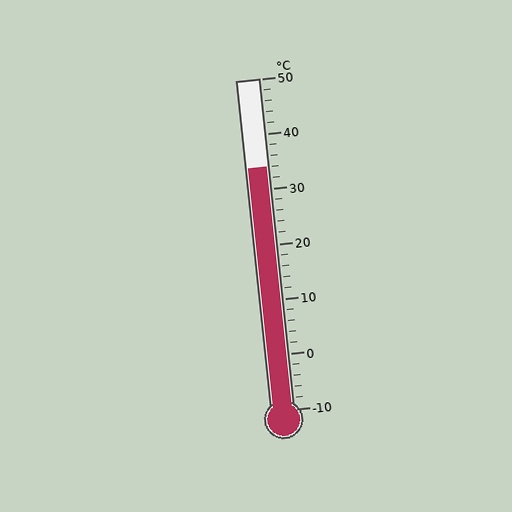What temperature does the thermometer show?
The thermometer shows approximately 34°C.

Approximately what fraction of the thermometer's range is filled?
The thermometer is filled to approximately 75% of its range.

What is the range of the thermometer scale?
The thermometer scale ranges from -10°C to 50°C.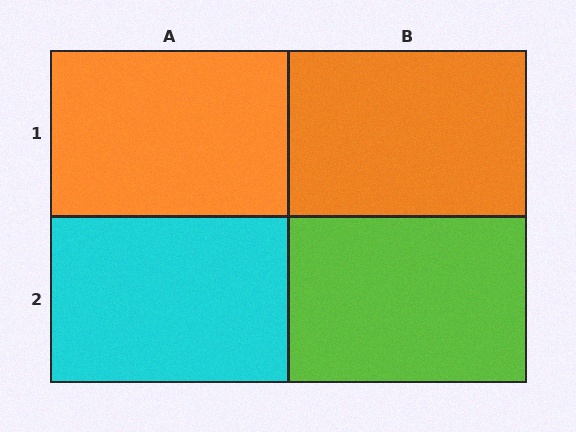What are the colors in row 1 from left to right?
Orange, orange.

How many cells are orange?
2 cells are orange.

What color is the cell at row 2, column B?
Lime.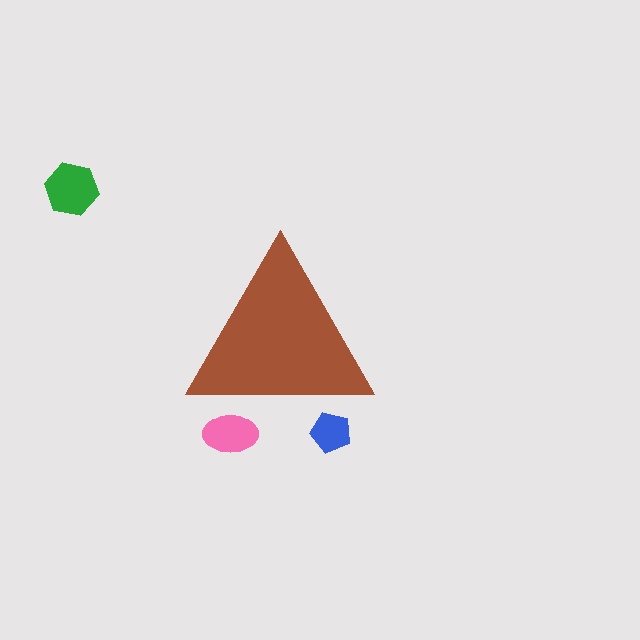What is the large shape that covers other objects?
A brown triangle.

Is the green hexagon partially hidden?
No, the green hexagon is fully visible.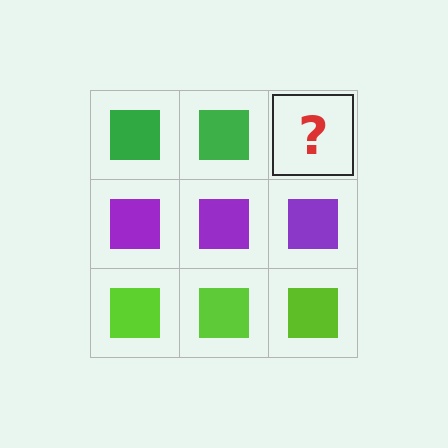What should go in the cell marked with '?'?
The missing cell should contain a green square.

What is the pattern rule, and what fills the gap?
The rule is that each row has a consistent color. The gap should be filled with a green square.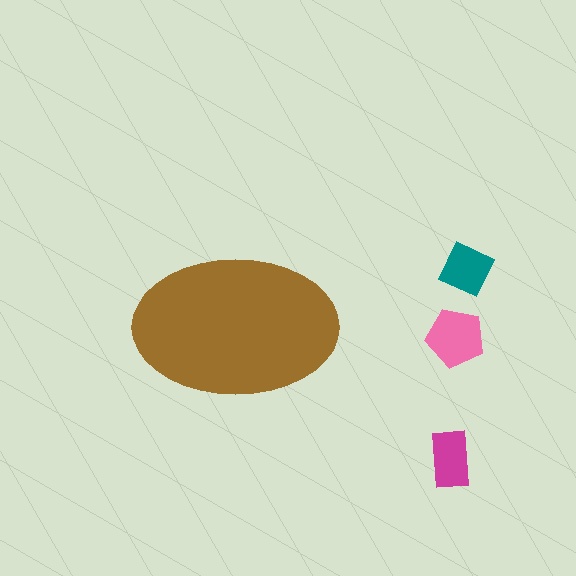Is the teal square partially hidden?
No, the teal square is fully visible.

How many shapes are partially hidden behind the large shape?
0 shapes are partially hidden.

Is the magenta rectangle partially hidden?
No, the magenta rectangle is fully visible.